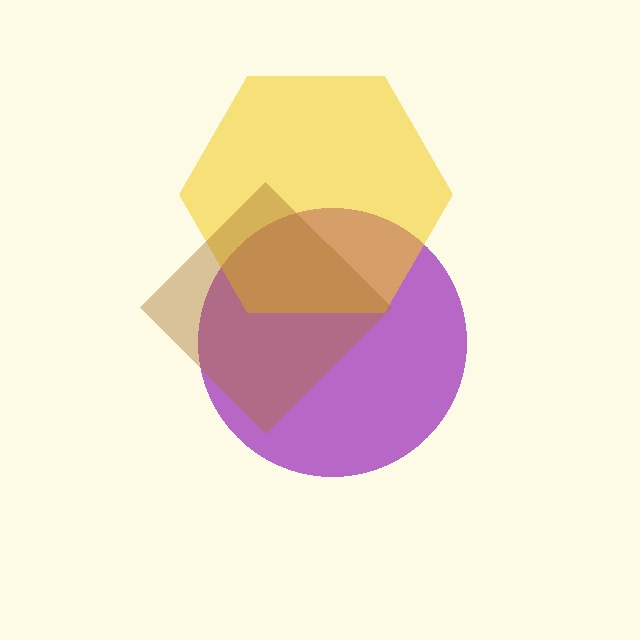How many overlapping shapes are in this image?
There are 3 overlapping shapes in the image.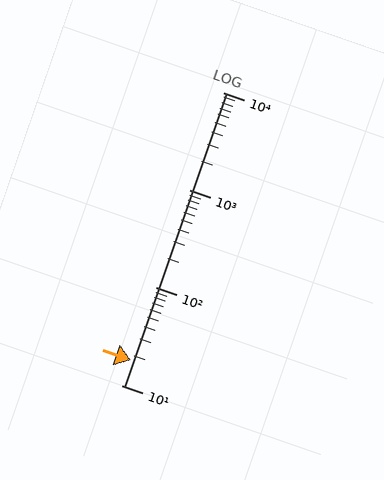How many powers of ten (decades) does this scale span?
The scale spans 3 decades, from 10 to 10000.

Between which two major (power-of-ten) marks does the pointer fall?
The pointer is between 10 and 100.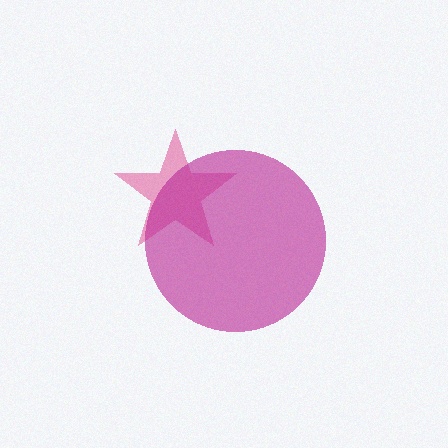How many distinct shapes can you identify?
There are 2 distinct shapes: a pink star, a magenta circle.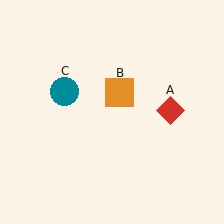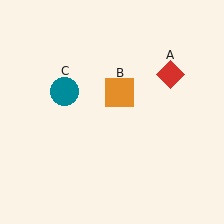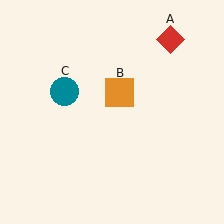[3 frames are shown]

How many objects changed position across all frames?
1 object changed position: red diamond (object A).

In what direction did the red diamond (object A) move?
The red diamond (object A) moved up.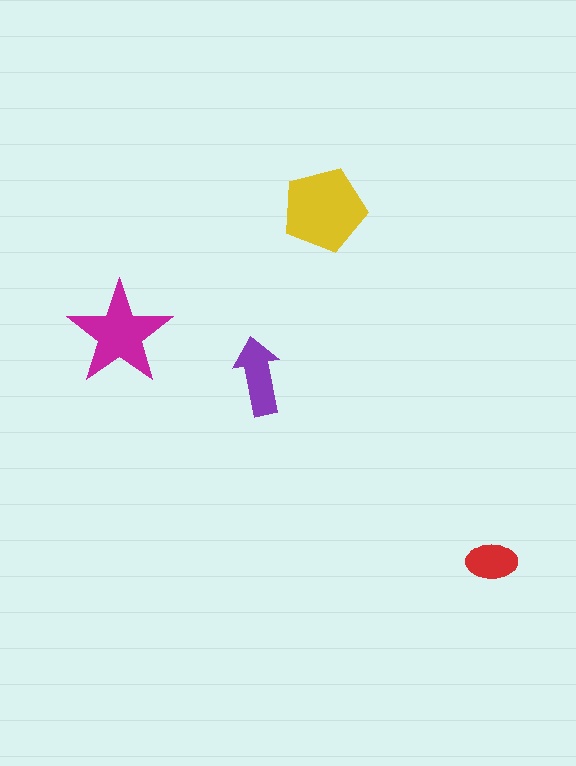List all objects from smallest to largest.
The red ellipse, the purple arrow, the magenta star, the yellow pentagon.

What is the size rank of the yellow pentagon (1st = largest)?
1st.